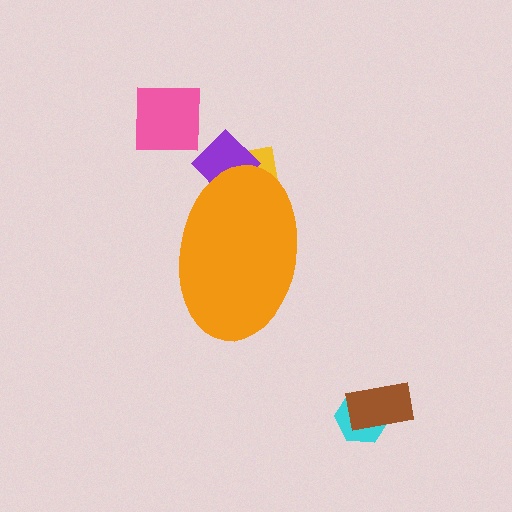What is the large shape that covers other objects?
An orange ellipse.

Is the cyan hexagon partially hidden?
No, the cyan hexagon is fully visible.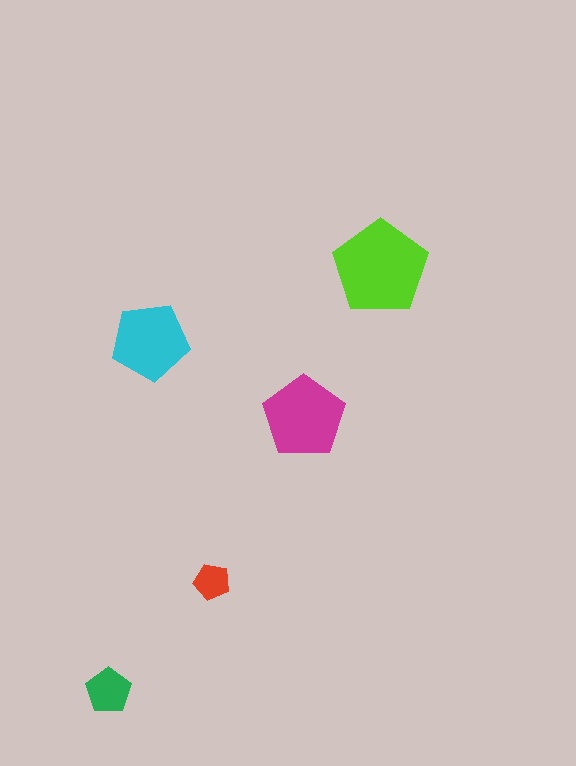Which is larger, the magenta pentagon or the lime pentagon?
The lime one.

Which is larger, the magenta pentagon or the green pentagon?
The magenta one.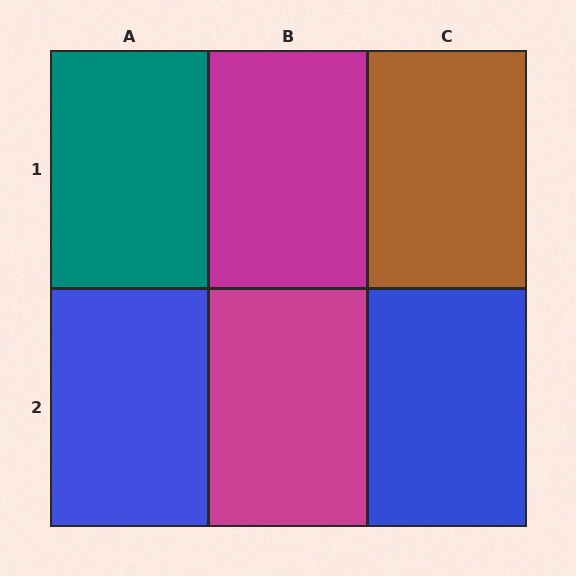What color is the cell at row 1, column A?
Teal.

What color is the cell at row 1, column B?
Magenta.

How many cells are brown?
1 cell is brown.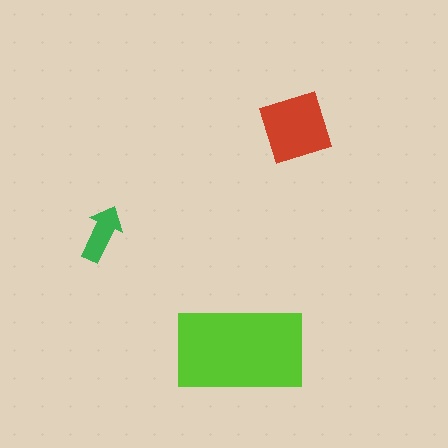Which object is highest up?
The red square is topmost.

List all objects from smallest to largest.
The green arrow, the red square, the lime rectangle.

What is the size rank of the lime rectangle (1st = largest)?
1st.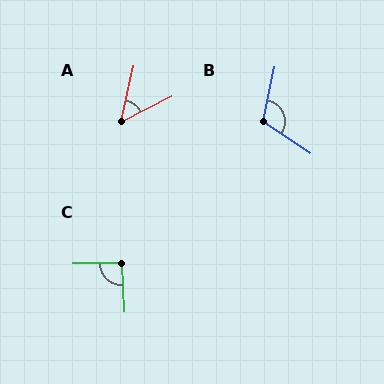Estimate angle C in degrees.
Approximately 93 degrees.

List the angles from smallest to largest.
A (50°), C (93°), B (112°).